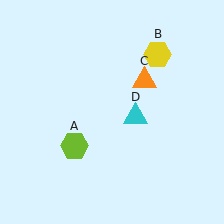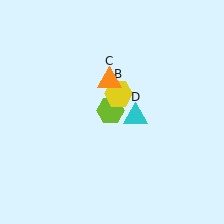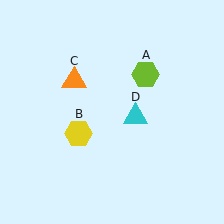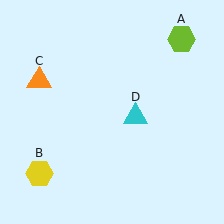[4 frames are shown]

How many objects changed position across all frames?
3 objects changed position: lime hexagon (object A), yellow hexagon (object B), orange triangle (object C).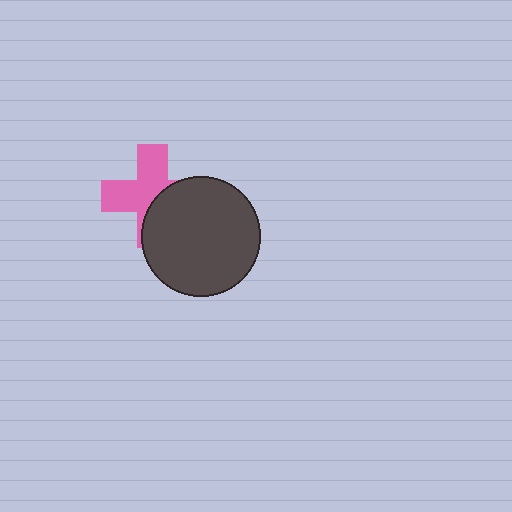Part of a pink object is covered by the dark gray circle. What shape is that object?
It is a cross.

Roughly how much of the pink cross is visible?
About half of it is visible (roughly 57%).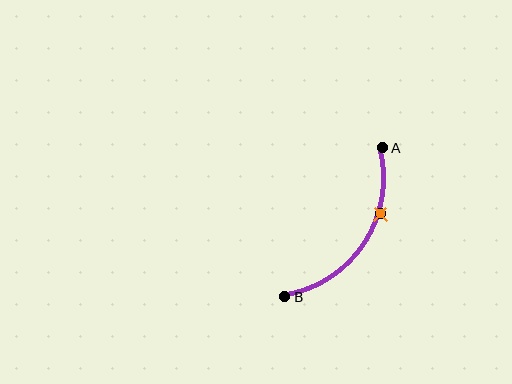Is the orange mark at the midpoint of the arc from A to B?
No. The orange mark lies on the arc but is closer to endpoint A. The arc midpoint would be at the point on the curve equidistant along the arc from both A and B.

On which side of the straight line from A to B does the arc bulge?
The arc bulges to the right of the straight line connecting A and B.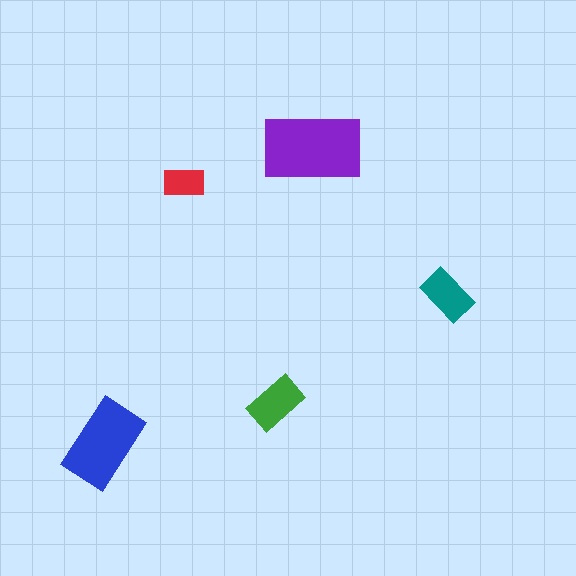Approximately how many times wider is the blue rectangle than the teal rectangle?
About 1.5 times wider.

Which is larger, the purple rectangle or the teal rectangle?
The purple one.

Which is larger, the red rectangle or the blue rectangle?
The blue one.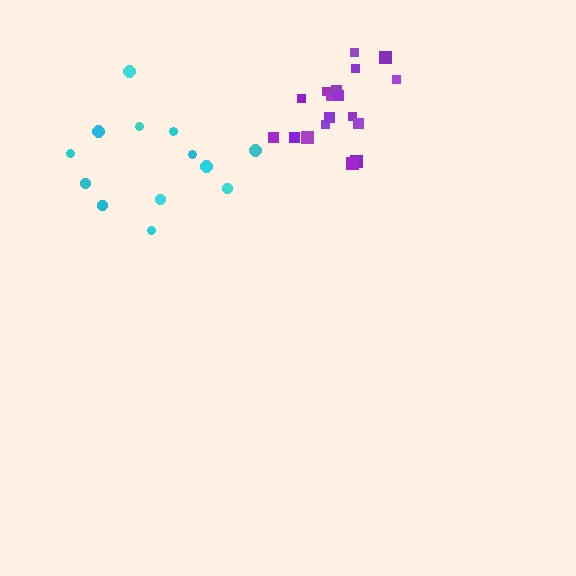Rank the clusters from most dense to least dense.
purple, cyan.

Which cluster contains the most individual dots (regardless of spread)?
Purple (18).